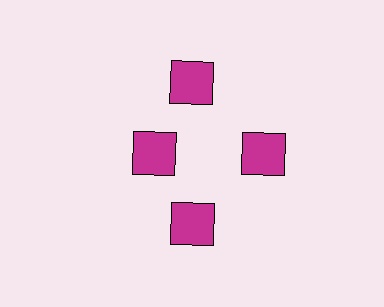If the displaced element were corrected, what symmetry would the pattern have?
It would have 4-fold rotational symmetry — the pattern would map onto itself every 90 degrees.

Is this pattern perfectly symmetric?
No. The 4 magenta squares are arranged in a ring, but one element near the 9 o'clock position is pulled inward toward the center, breaking the 4-fold rotational symmetry.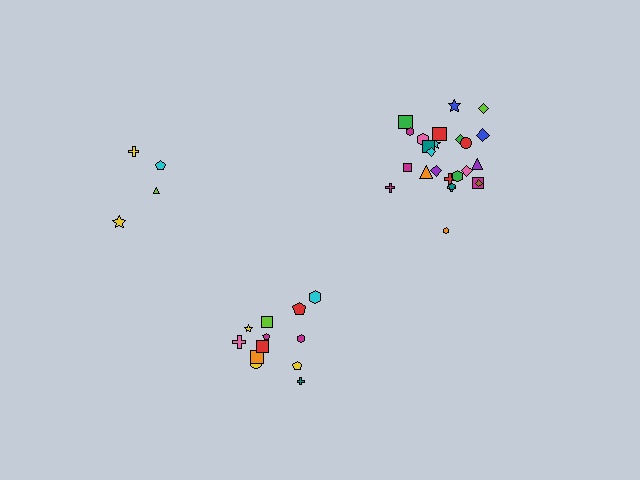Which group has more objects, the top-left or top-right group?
The top-right group.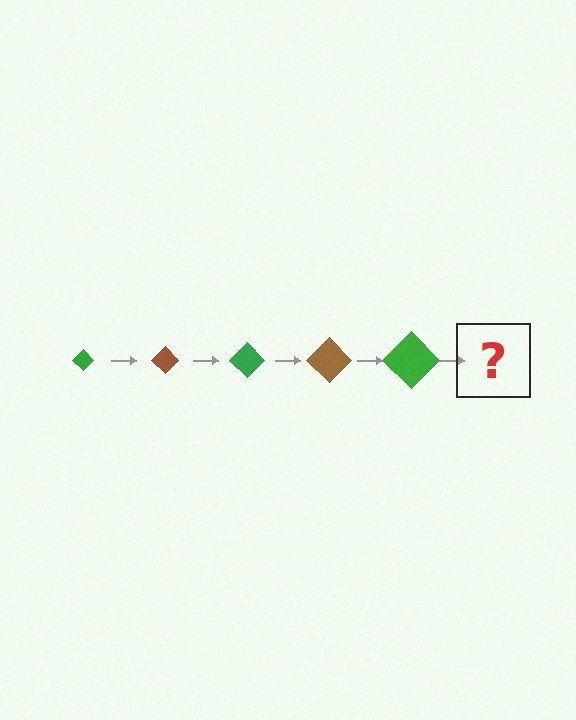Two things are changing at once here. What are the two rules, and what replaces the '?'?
The two rules are that the diamond grows larger each step and the color cycles through green and brown. The '?' should be a brown diamond, larger than the previous one.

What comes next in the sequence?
The next element should be a brown diamond, larger than the previous one.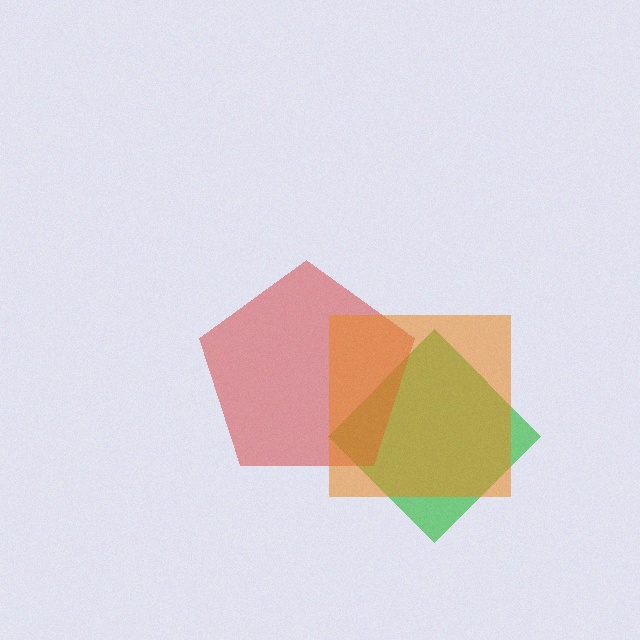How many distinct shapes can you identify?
There are 3 distinct shapes: a green diamond, a red pentagon, an orange square.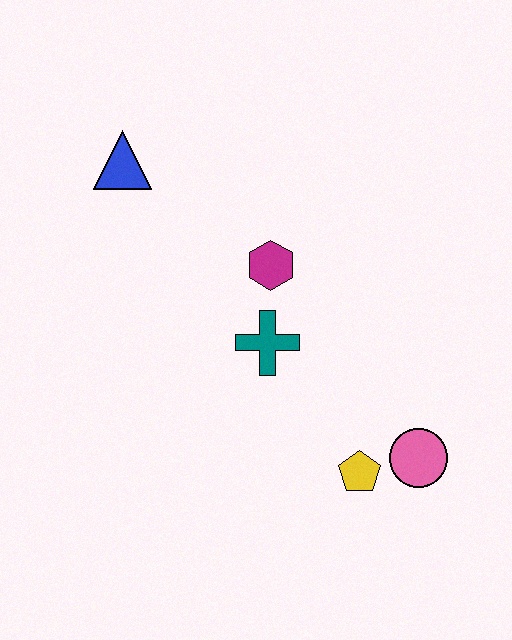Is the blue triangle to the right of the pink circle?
No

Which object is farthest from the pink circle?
The blue triangle is farthest from the pink circle.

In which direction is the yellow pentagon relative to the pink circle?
The yellow pentagon is to the left of the pink circle.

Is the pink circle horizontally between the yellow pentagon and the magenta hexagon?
No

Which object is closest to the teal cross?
The magenta hexagon is closest to the teal cross.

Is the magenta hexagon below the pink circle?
No